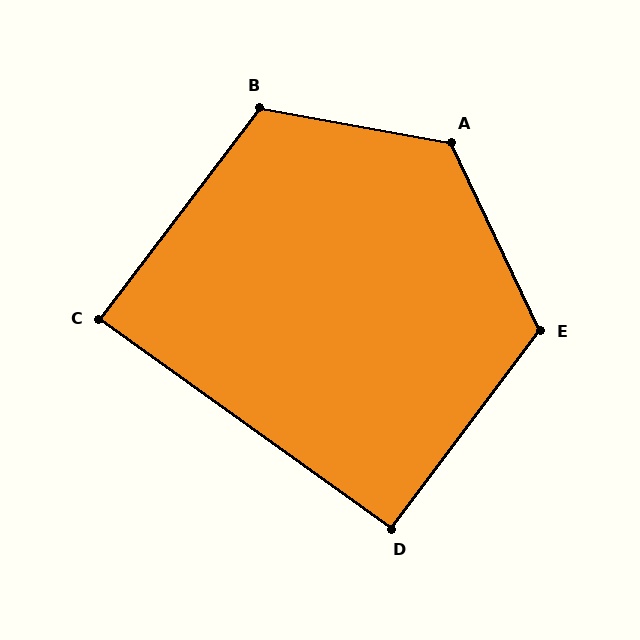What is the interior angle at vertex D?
Approximately 91 degrees (approximately right).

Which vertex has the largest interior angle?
A, at approximately 126 degrees.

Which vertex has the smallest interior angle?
C, at approximately 88 degrees.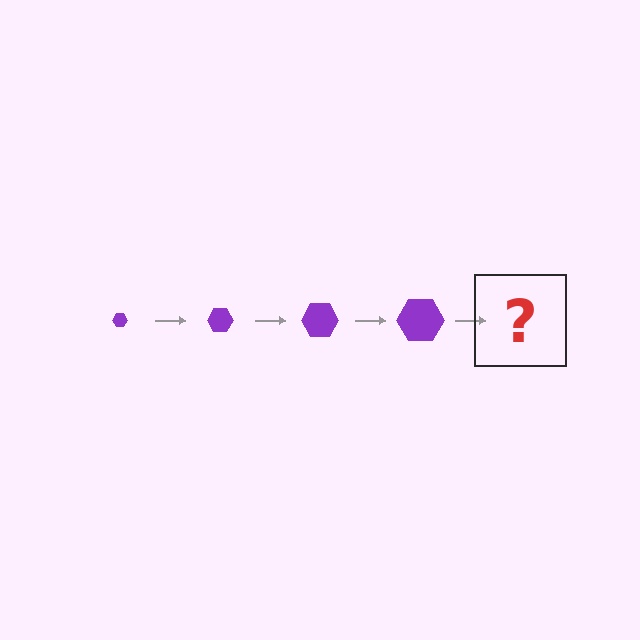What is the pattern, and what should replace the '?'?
The pattern is that the hexagon gets progressively larger each step. The '?' should be a purple hexagon, larger than the previous one.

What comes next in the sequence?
The next element should be a purple hexagon, larger than the previous one.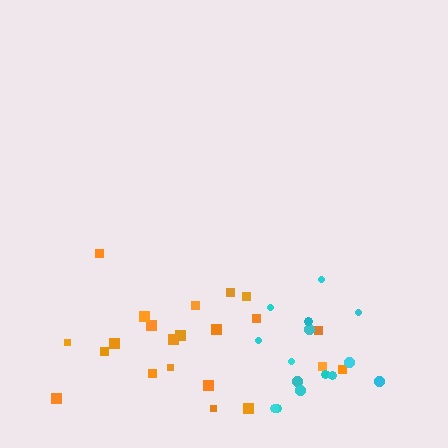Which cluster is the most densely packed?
Cyan.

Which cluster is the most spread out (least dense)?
Orange.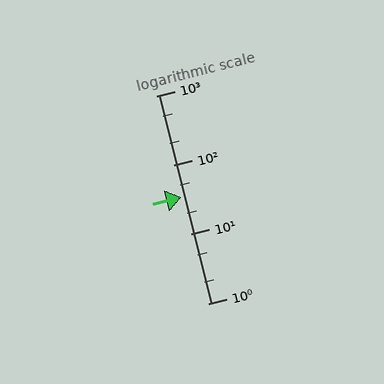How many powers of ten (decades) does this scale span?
The scale spans 3 decades, from 1 to 1000.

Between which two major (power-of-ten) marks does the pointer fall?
The pointer is between 10 and 100.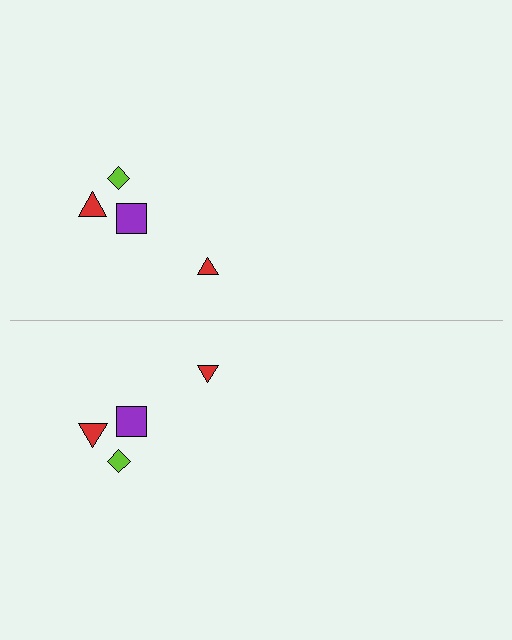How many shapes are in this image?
There are 8 shapes in this image.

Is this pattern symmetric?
Yes, this pattern has bilateral (reflection) symmetry.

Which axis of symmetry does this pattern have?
The pattern has a horizontal axis of symmetry running through the center of the image.